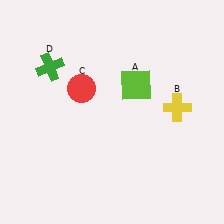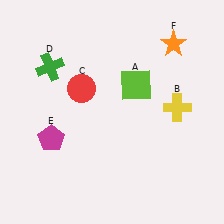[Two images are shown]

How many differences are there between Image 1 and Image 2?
There are 2 differences between the two images.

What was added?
A magenta pentagon (E), an orange star (F) were added in Image 2.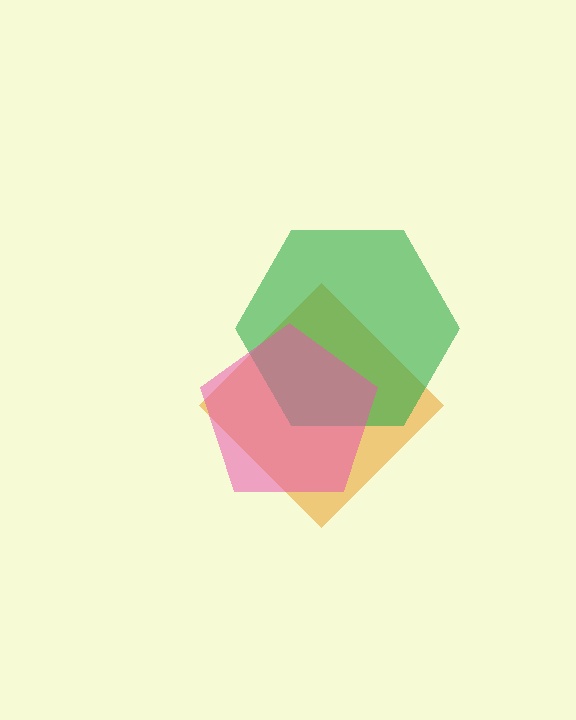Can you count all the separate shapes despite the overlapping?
Yes, there are 3 separate shapes.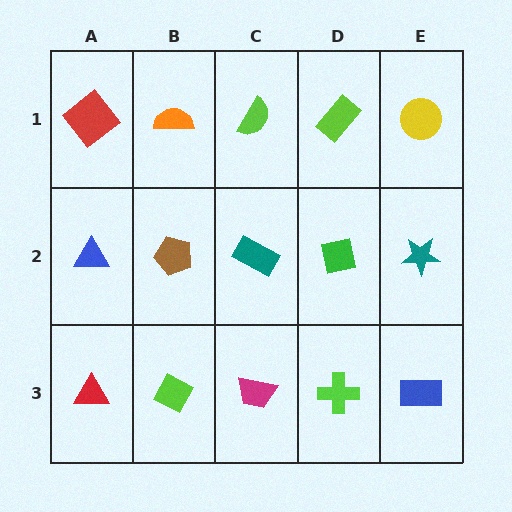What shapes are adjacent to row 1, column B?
A brown pentagon (row 2, column B), a red diamond (row 1, column A), a lime semicircle (row 1, column C).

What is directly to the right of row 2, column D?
A teal star.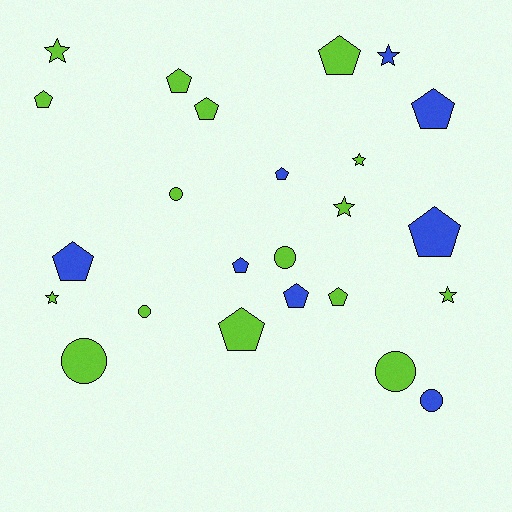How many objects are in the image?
There are 24 objects.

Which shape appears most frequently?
Pentagon, with 12 objects.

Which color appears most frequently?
Lime, with 16 objects.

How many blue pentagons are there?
There are 6 blue pentagons.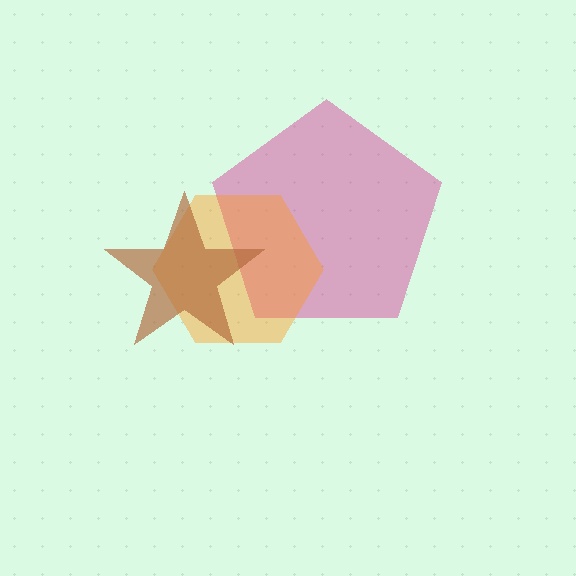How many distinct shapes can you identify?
There are 3 distinct shapes: a magenta pentagon, an orange hexagon, a brown star.